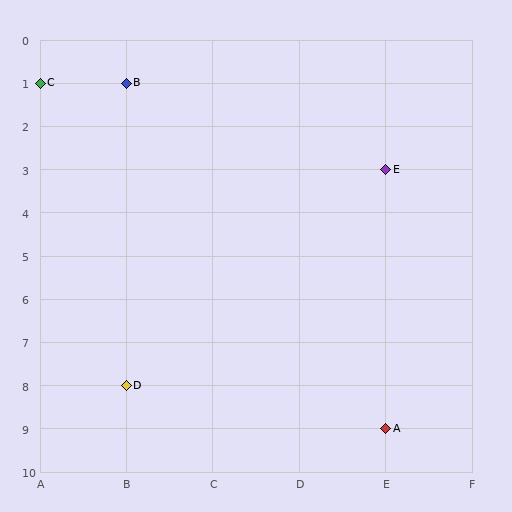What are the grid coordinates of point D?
Point D is at grid coordinates (B, 8).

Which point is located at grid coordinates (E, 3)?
Point E is at (E, 3).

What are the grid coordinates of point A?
Point A is at grid coordinates (E, 9).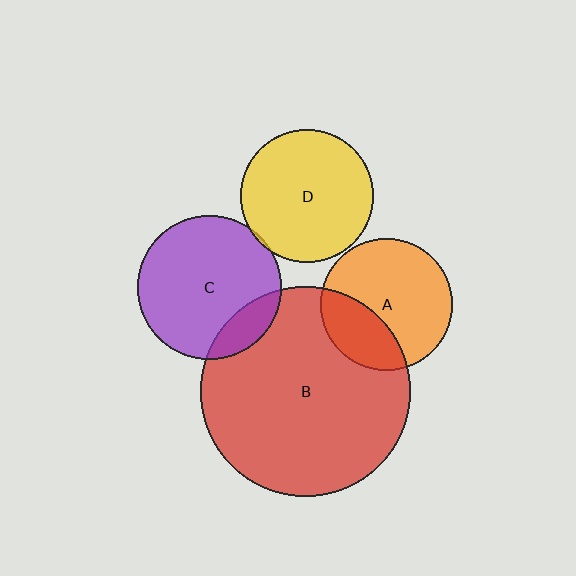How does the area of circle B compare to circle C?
Approximately 2.1 times.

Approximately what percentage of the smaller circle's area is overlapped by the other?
Approximately 30%.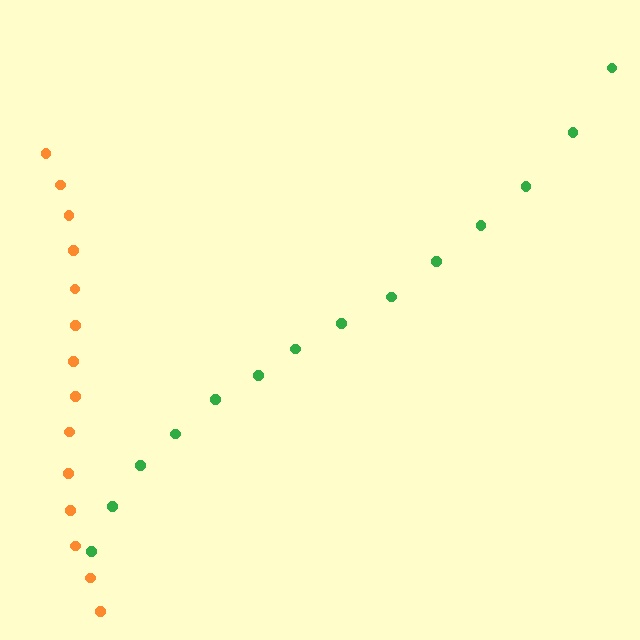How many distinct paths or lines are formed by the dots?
There are 2 distinct paths.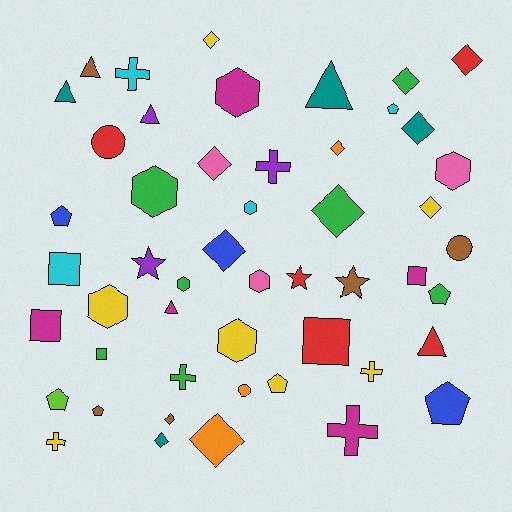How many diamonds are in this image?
There are 12 diamonds.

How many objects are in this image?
There are 50 objects.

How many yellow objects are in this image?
There are 7 yellow objects.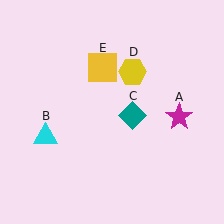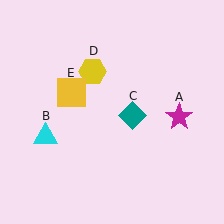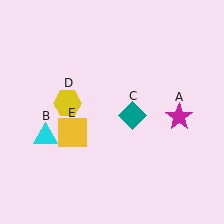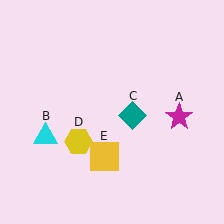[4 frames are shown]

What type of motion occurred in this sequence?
The yellow hexagon (object D), yellow square (object E) rotated counterclockwise around the center of the scene.